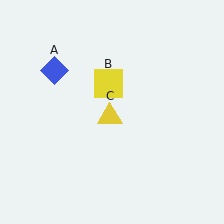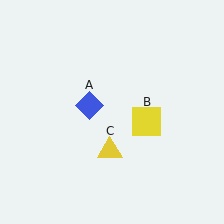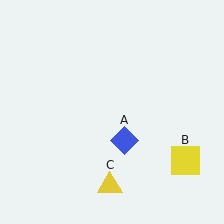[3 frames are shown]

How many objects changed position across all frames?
3 objects changed position: blue diamond (object A), yellow square (object B), yellow triangle (object C).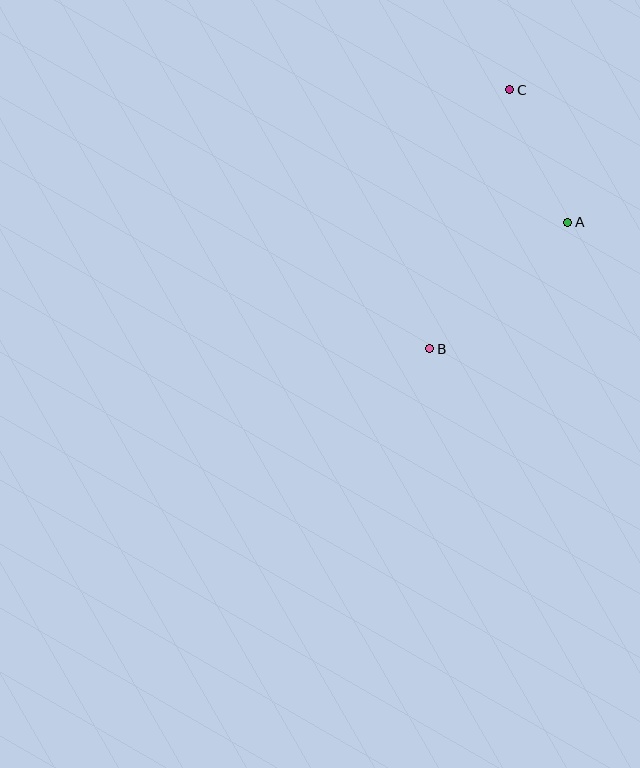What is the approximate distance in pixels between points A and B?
The distance between A and B is approximately 187 pixels.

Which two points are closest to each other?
Points A and C are closest to each other.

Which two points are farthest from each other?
Points B and C are farthest from each other.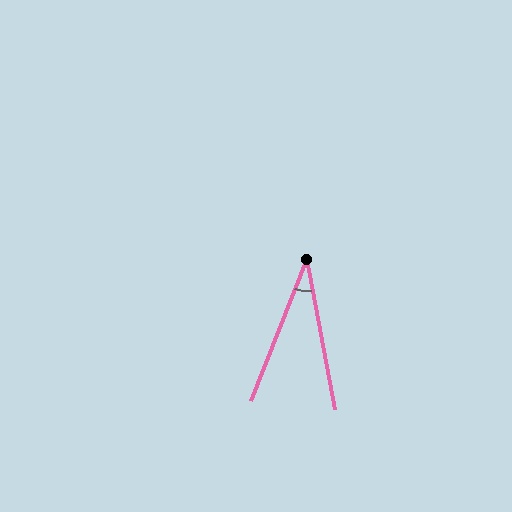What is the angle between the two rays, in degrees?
Approximately 32 degrees.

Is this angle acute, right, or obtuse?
It is acute.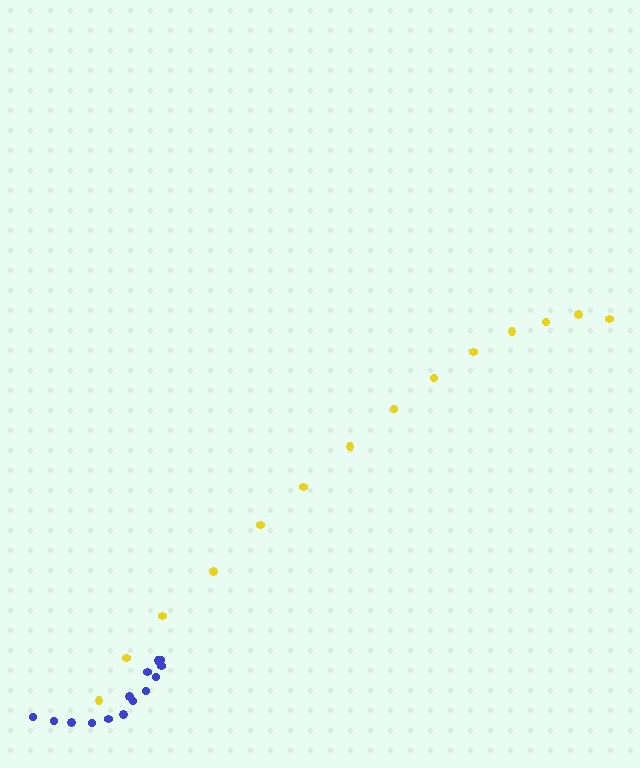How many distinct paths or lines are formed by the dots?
There are 2 distinct paths.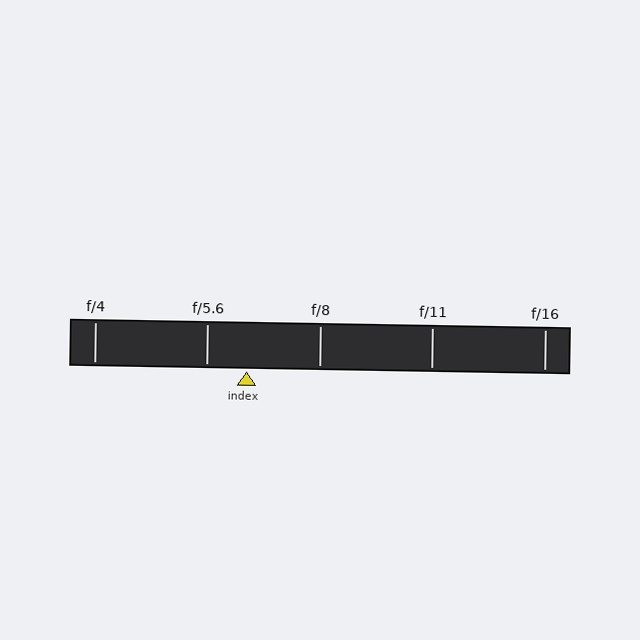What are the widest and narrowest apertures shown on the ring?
The widest aperture shown is f/4 and the narrowest is f/16.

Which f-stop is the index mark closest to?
The index mark is closest to f/5.6.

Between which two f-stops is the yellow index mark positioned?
The index mark is between f/5.6 and f/8.